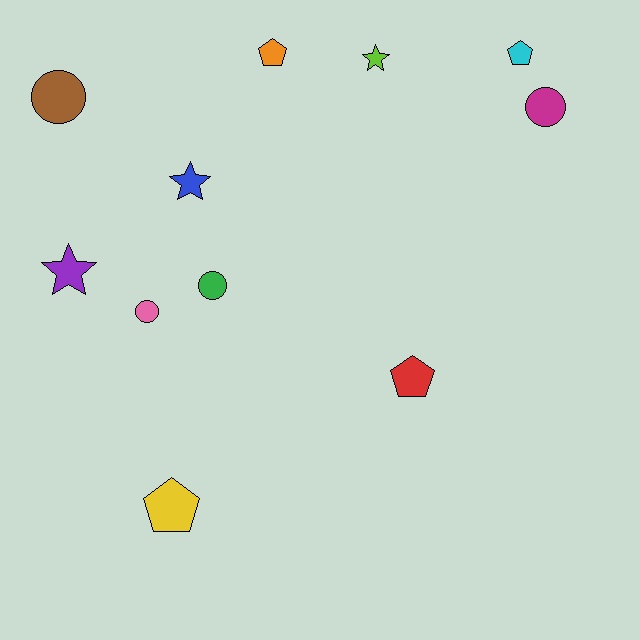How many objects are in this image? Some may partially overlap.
There are 11 objects.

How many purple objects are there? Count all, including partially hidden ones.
There is 1 purple object.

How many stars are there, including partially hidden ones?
There are 3 stars.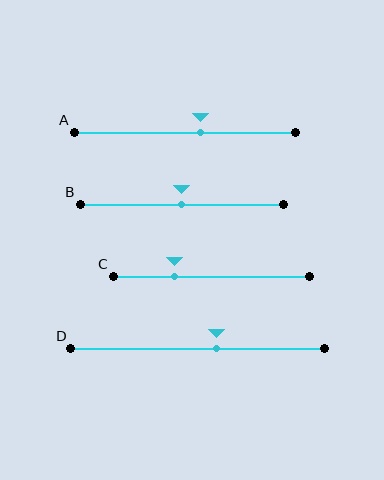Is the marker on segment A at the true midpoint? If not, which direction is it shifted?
No, the marker on segment A is shifted to the right by about 7% of the segment length.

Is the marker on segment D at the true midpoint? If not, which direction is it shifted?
No, the marker on segment D is shifted to the right by about 7% of the segment length.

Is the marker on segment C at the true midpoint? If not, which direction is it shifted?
No, the marker on segment C is shifted to the left by about 19% of the segment length.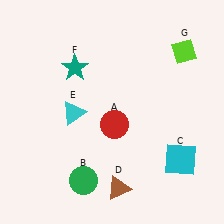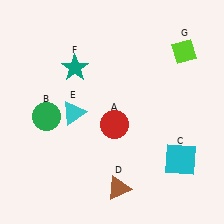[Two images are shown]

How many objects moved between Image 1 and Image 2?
1 object moved between the two images.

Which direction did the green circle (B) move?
The green circle (B) moved up.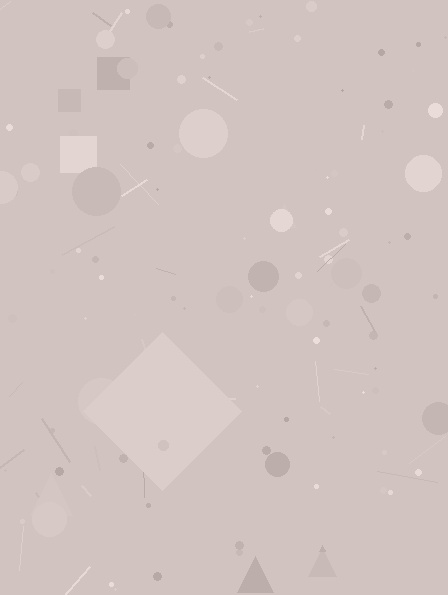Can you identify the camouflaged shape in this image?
The camouflaged shape is a diamond.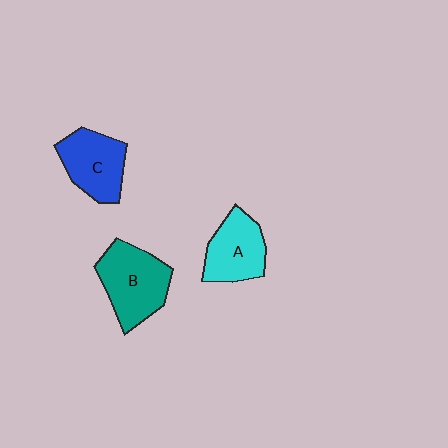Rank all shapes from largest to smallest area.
From largest to smallest: B (teal), C (blue), A (cyan).